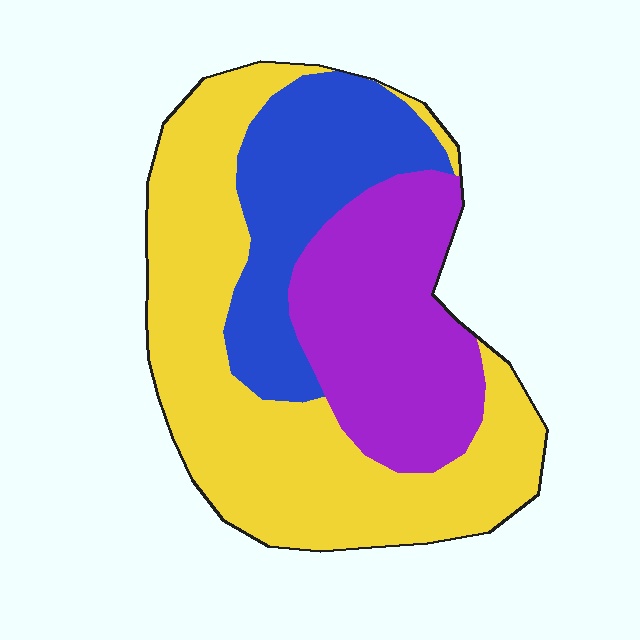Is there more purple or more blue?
Purple.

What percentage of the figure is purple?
Purple covers roughly 30% of the figure.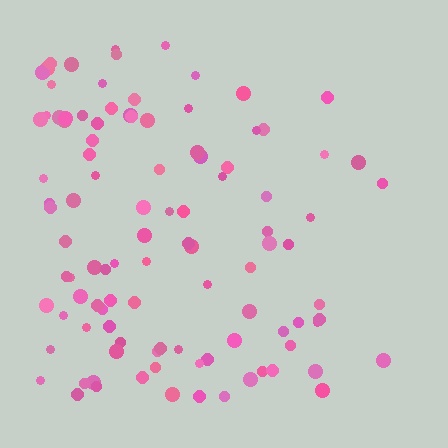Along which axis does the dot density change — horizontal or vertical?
Horizontal.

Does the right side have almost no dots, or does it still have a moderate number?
Still a moderate number, just noticeably fewer than the left.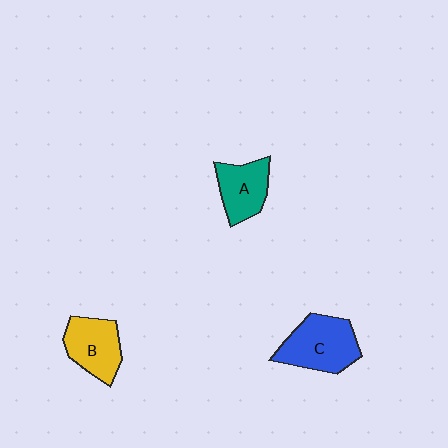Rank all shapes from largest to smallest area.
From largest to smallest: C (blue), B (yellow), A (teal).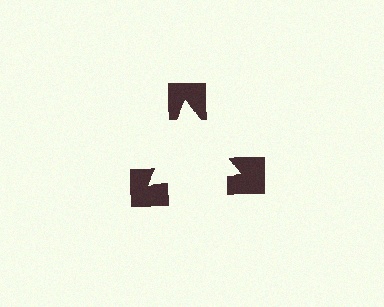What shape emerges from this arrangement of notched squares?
An illusory triangle — its edges are inferred from the aligned wedge cuts in the notched squares, not physically drawn.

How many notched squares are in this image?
There are 3 — one at each vertex of the illusory triangle.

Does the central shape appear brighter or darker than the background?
It typically appears slightly brighter than the background, even though no actual brightness change is drawn.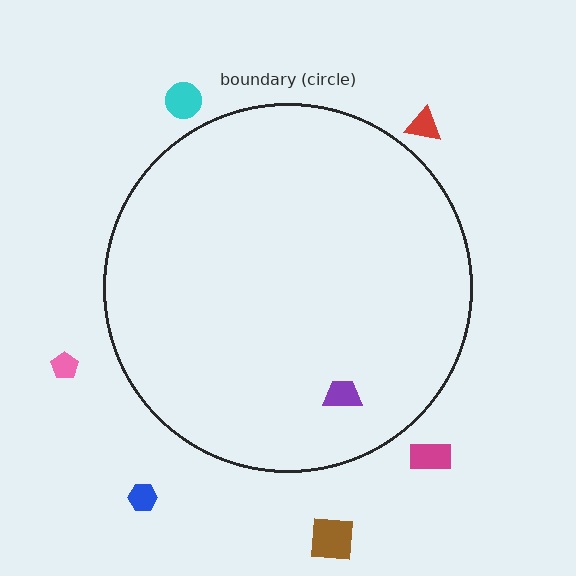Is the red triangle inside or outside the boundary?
Outside.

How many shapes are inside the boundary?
1 inside, 6 outside.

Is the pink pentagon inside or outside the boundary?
Outside.